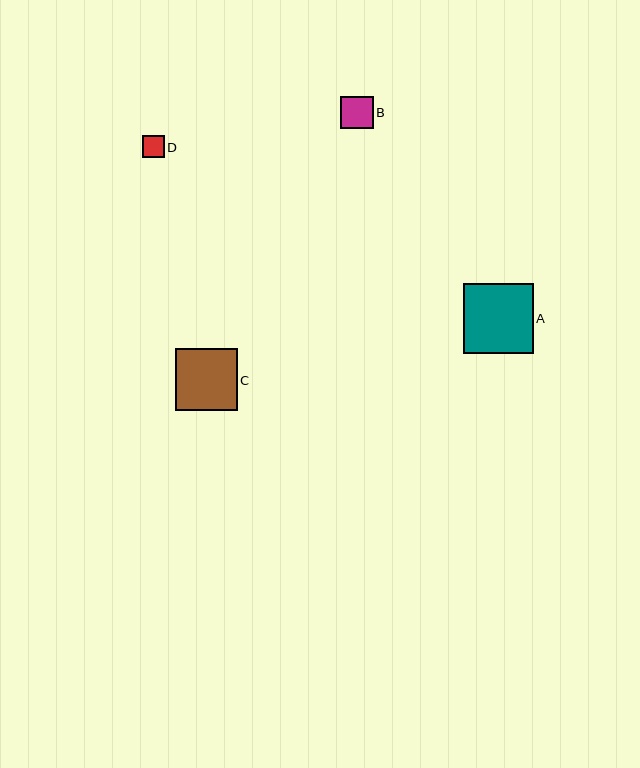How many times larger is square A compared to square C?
Square A is approximately 1.1 times the size of square C.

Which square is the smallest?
Square D is the smallest with a size of approximately 22 pixels.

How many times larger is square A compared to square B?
Square A is approximately 2.1 times the size of square B.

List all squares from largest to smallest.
From largest to smallest: A, C, B, D.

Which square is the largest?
Square A is the largest with a size of approximately 69 pixels.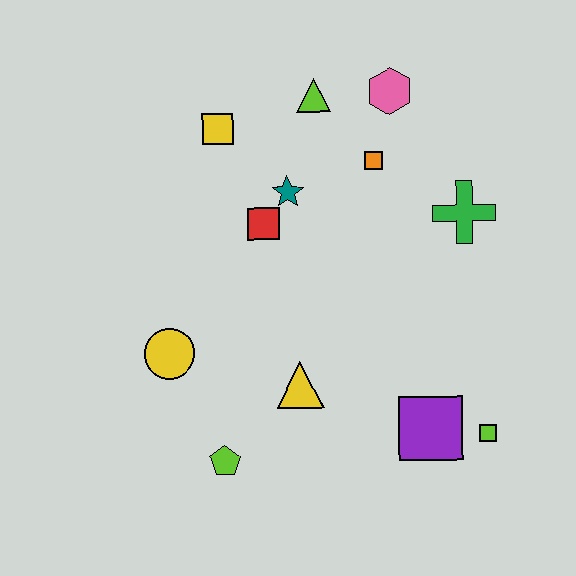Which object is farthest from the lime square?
The yellow square is farthest from the lime square.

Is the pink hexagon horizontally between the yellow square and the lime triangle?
No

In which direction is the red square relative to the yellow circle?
The red square is above the yellow circle.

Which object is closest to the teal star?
The red square is closest to the teal star.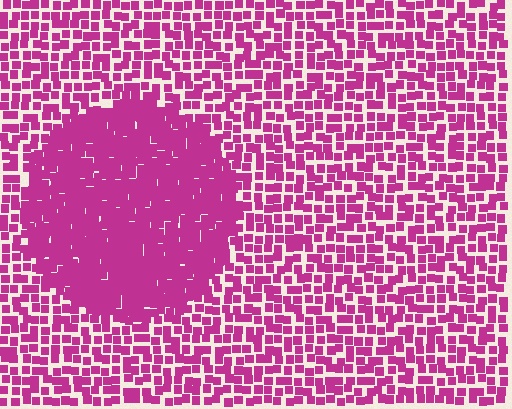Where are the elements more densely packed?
The elements are more densely packed inside the circle boundary.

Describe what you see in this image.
The image contains small magenta elements arranged at two different densities. A circle-shaped region is visible where the elements are more densely packed than the surrounding area.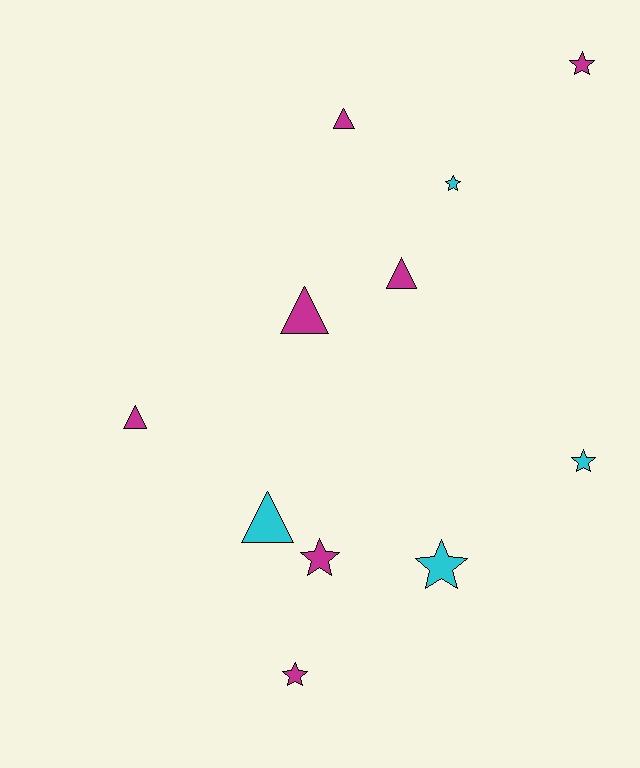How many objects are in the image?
There are 11 objects.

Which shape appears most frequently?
Star, with 6 objects.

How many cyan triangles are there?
There is 1 cyan triangle.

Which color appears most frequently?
Magenta, with 7 objects.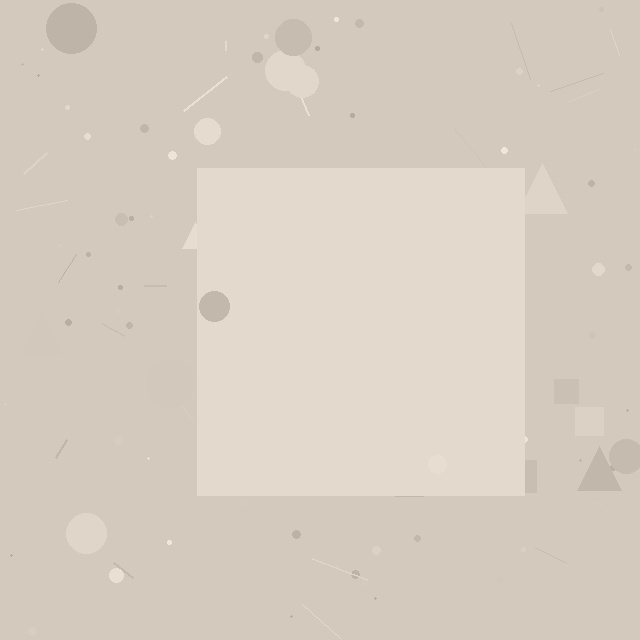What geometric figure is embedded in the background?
A square is embedded in the background.